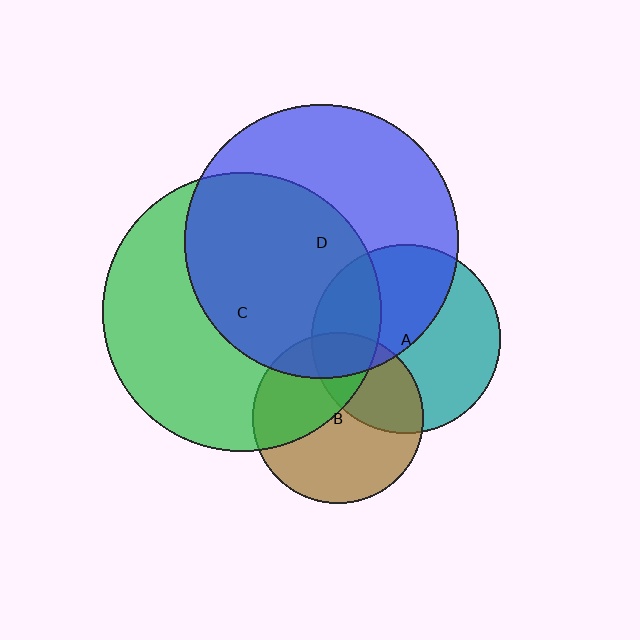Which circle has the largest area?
Circle C (green).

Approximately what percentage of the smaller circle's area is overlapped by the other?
Approximately 40%.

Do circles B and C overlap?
Yes.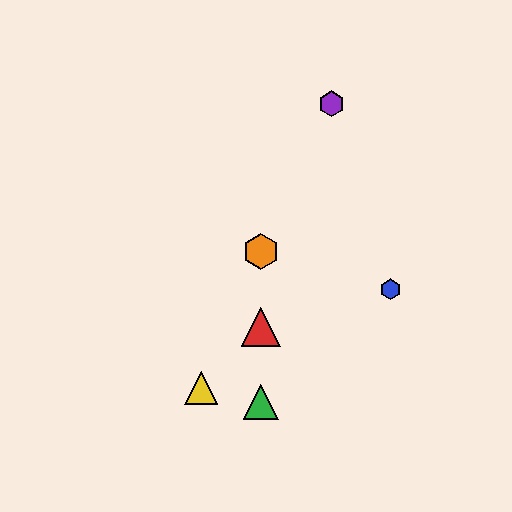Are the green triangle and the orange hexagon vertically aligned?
Yes, both are at x≈261.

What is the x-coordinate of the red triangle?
The red triangle is at x≈261.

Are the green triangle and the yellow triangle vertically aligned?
No, the green triangle is at x≈261 and the yellow triangle is at x≈201.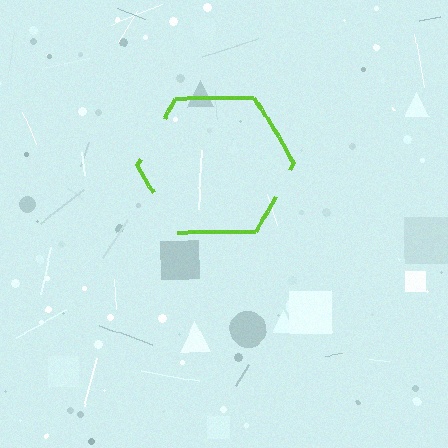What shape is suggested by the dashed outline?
The dashed outline suggests a hexagon.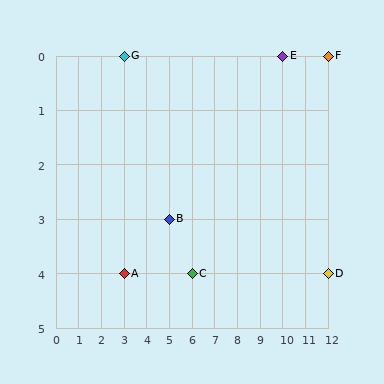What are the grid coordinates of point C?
Point C is at grid coordinates (6, 4).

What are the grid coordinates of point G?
Point G is at grid coordinates (3, 0).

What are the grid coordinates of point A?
Point A is at grid coordinates (3, 4).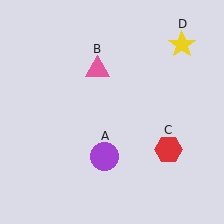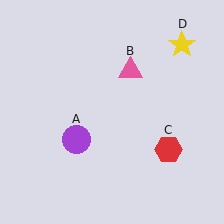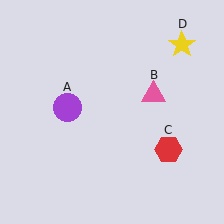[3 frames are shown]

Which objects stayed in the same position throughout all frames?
Red hexagon (object C) and yellow star (object D) remained stationary.